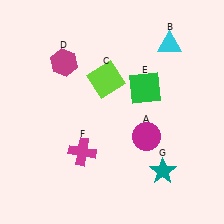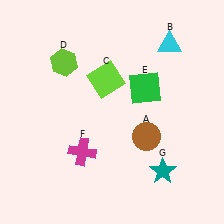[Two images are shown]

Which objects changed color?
A changed from magenta to brown. D changed from magenta to lime.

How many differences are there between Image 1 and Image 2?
There are 2 differences between the two images.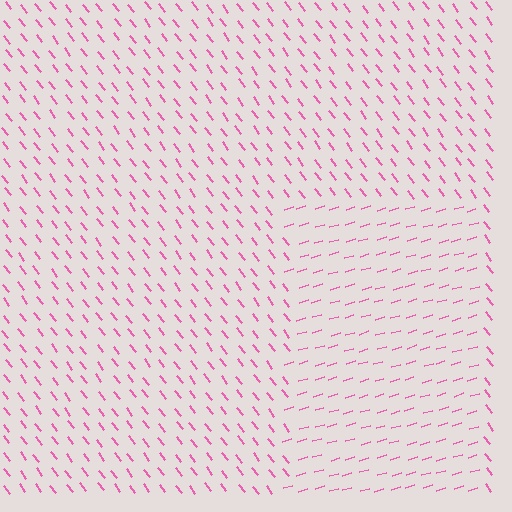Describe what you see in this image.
The image is filled with small pink line segments. A rectangle region in the image has lines oriented differently from the surrounding lines, creating a visible texture boundary.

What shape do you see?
I see a rectangle.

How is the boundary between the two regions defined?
The boundary is defined purely by a change in line orientation (approximately 69 degrees difference). All lines are the same color and thickness.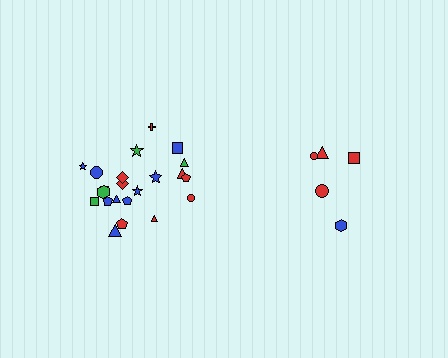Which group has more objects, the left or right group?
The left group.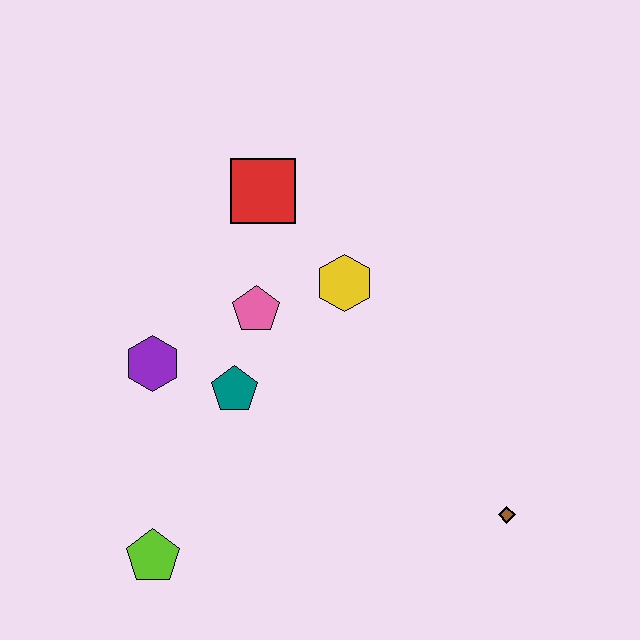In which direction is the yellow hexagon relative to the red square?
The yellow hexagon is below the red square.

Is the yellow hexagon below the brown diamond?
No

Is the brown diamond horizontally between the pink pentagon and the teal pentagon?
No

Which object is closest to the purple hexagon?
The teal pentagon is closest to the purple hexagon.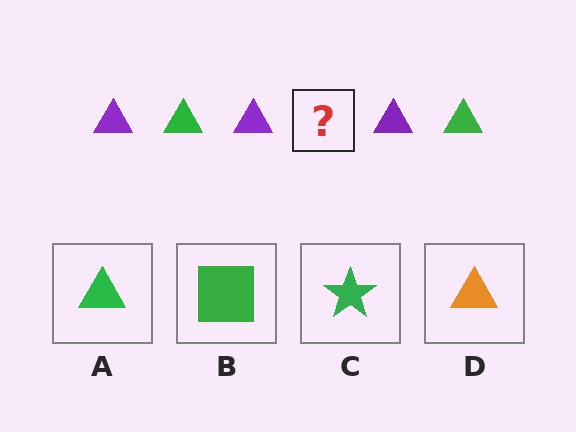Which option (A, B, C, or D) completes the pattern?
A.